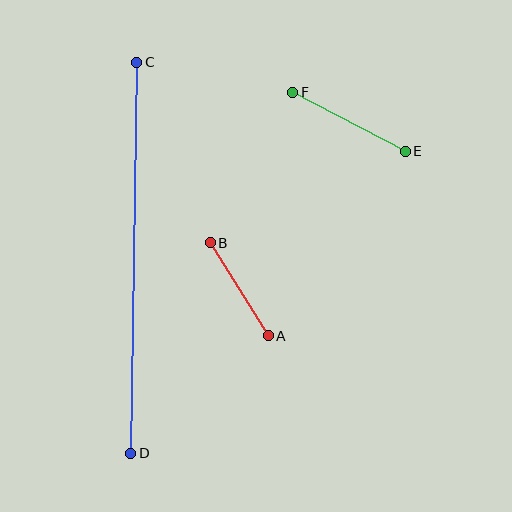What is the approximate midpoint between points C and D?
The midpoint is at approximately (134, 258) pixels.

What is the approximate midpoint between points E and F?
The midpoint is at approximately (349, 122) pixels.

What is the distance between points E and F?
The distance is approximately 127 pixels.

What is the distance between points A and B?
The distance is approximately 110 pixels.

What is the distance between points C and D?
The distance is approximately 391 pixels.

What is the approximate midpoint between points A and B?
The midpoint is at approximately (239, 289) pixels.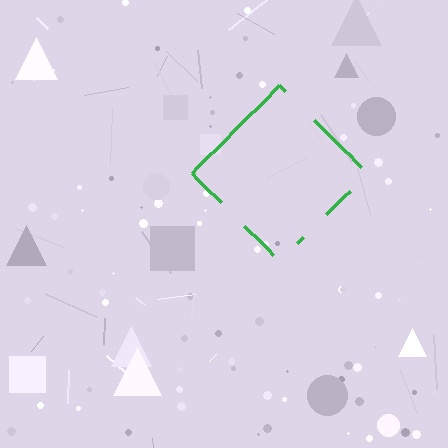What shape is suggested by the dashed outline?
The dashed outline suggests a diamond.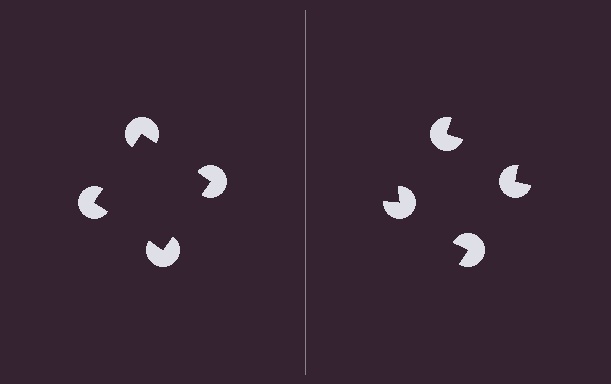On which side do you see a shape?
An illusory square appears on the left side. On the right side the wedge cuts are rotated, so no coherent shape forms.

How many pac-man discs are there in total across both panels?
8 — 4 on each side.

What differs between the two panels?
The pac-man discs are positioned identically on both sides; only the wedge orientations differ. On the left they align to a square; on the right they are misaligned.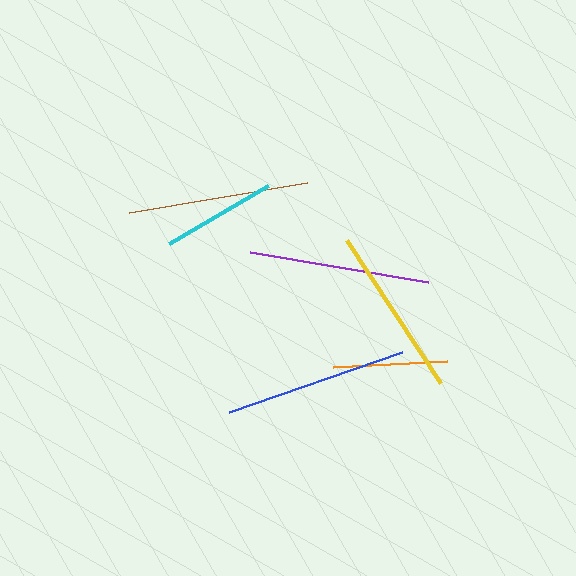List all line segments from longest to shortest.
From longest to shortest: blue, brown, purple, yellow, orange, cyan.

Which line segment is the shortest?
The cyan line is the shortest at approximately 114 pixels.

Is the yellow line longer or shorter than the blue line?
The blue line is longer than the yellow line.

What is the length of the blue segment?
The blue segment is approximately 183 pixels long.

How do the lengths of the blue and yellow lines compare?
The blue and yellow lines are approximately the same length.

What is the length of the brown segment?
The brown segment is approximately 181 pixels long.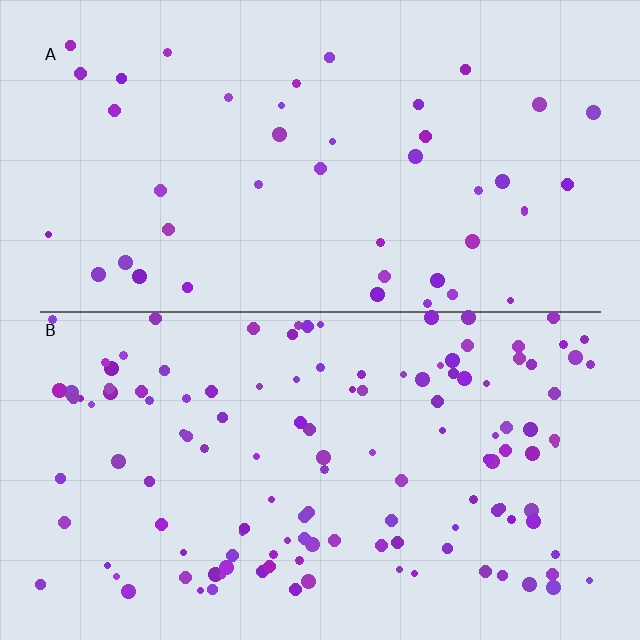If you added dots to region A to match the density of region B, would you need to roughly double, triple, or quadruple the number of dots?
Approximately triple.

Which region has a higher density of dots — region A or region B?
B (the bottom).